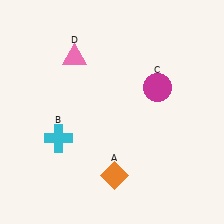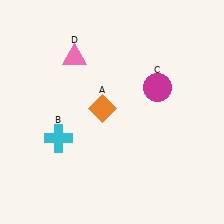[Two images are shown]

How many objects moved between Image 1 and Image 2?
1 object moved between the two images.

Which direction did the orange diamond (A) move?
The orange diamond (A) moved up.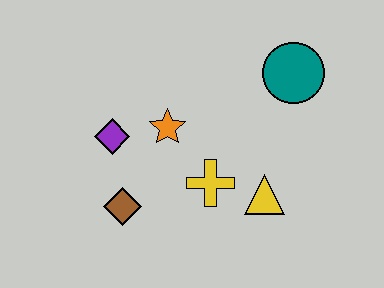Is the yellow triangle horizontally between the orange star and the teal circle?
Yes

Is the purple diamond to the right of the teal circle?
No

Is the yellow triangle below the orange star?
Yes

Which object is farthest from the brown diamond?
The teal circle is farthest from the brown diamond.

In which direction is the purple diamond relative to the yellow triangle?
The purple diamond is to the left of the yellow triangle.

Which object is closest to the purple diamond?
The orange star is closest to the purple diamond.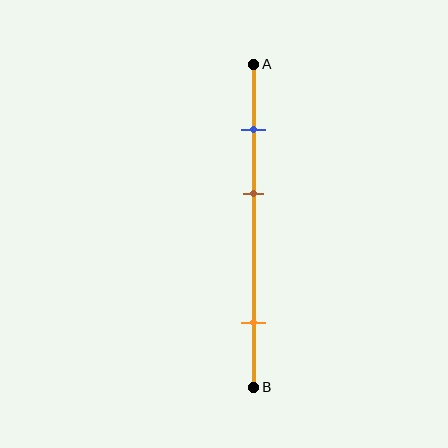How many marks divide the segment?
There are 3 marks dividing the segment.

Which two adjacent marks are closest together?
The blue and brown marks are the closest adjacent pair.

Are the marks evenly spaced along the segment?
No, the marks are not evenly spaced.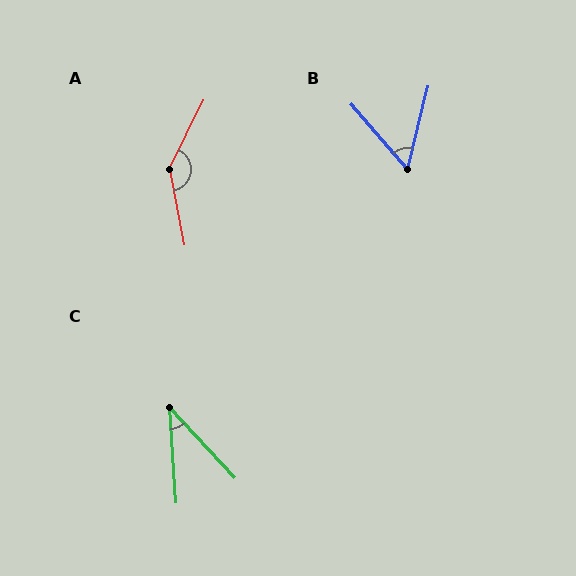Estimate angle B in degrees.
Approximately 54 degrees.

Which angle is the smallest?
C, at approximately 39 degrees.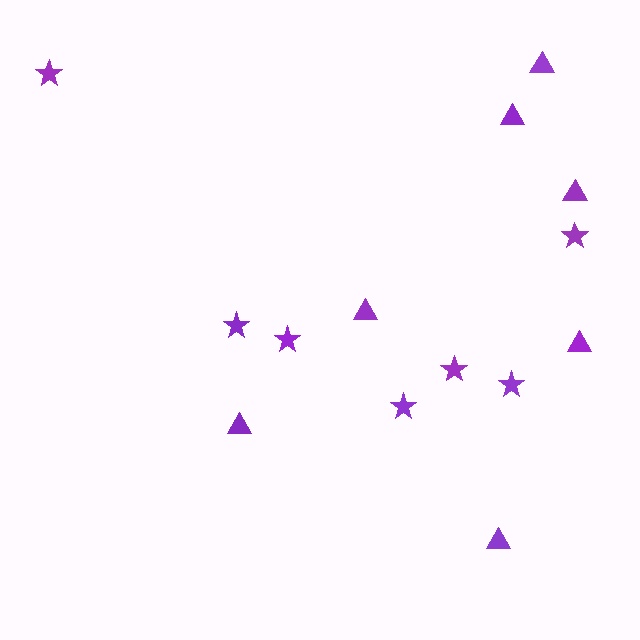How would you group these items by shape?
There are 2 groups: one group of stars (7) and one group of triangles (7).